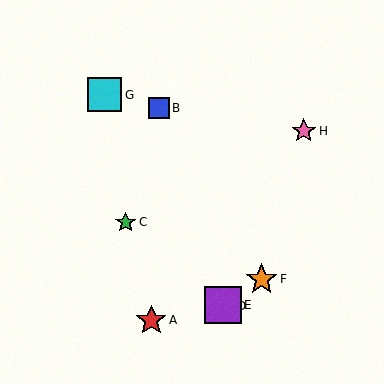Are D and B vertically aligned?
No, D is at x≈223 and B is at x≈159.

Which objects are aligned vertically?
Objects D, E are aligned vertically.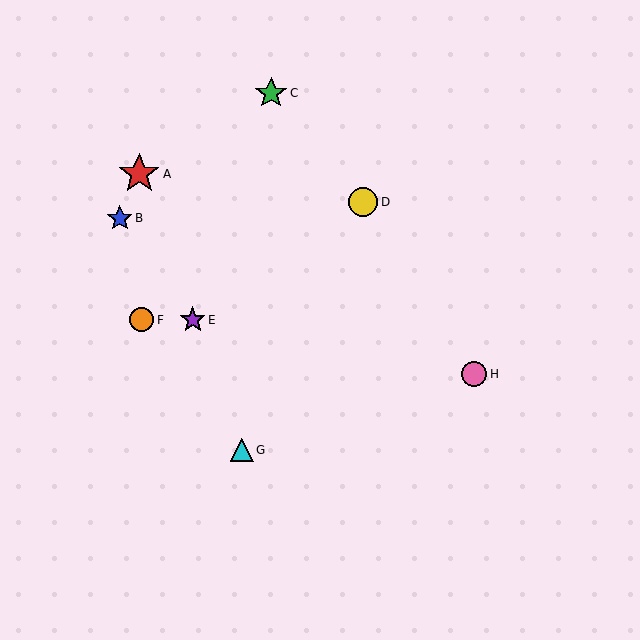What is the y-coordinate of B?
Object B is at y≈218.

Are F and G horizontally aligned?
No, F is at y≈320 and G is at y≈450.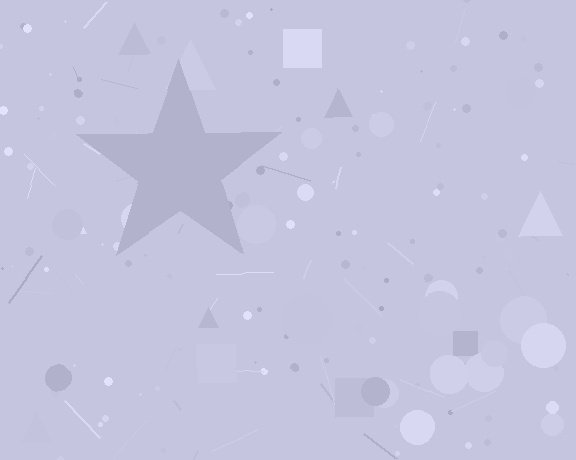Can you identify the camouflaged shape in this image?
The camouflaged shape is a star.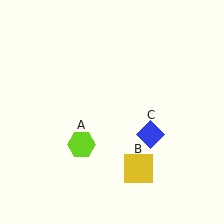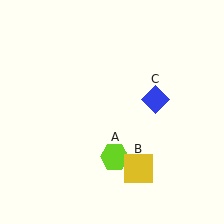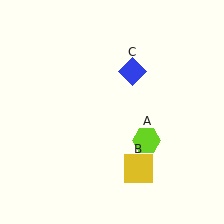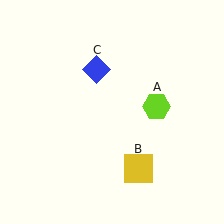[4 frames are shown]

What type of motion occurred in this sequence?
The lime hexagon (object A), blue diamond (object C) rotated counterclockwise around the center of the scene.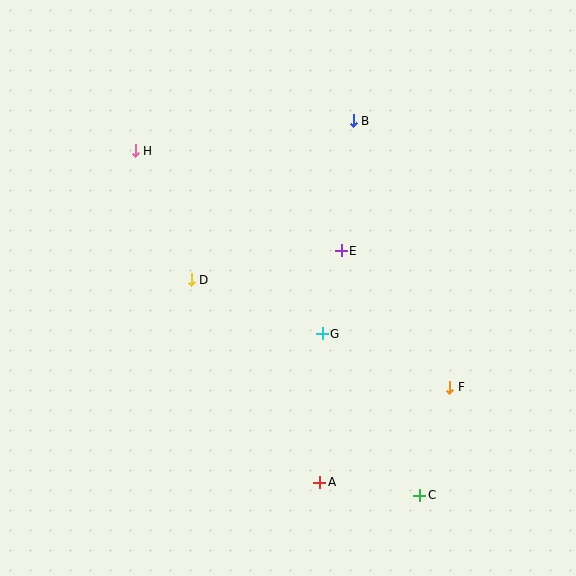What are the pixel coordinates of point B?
Point B is at (353, 121).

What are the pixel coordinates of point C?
Point C is at (420, 495).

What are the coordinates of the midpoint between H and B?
The midpoint between H and B is at (244, 136).